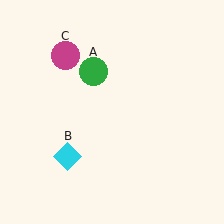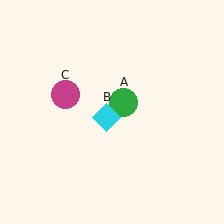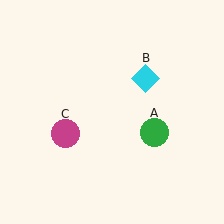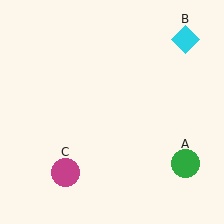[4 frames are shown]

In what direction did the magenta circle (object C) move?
The magenta circle (object C) moved down.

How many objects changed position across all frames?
3 objects changed position: green circle (object A), cyan diamond (object B), magenta circle (object C).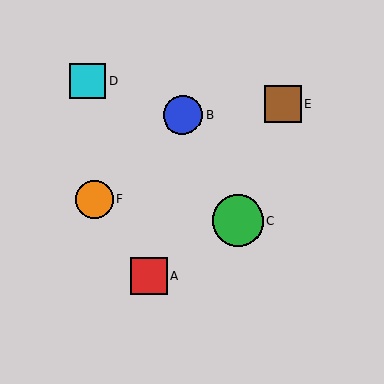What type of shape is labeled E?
Shape E is a brown square.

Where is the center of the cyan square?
The center of the cyan square is at (88, 81).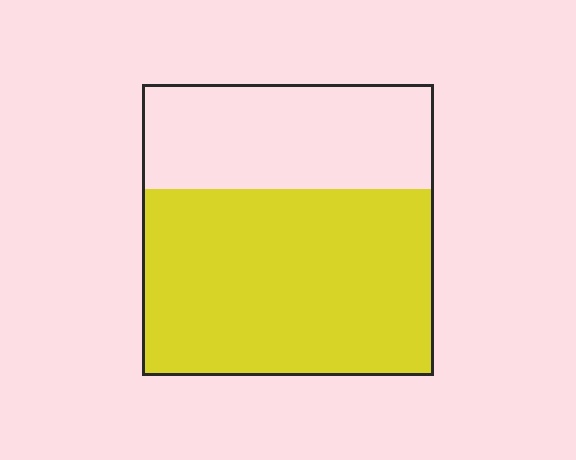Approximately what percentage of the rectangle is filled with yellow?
Approximately 65%.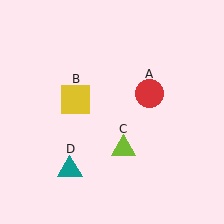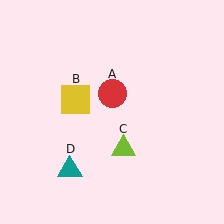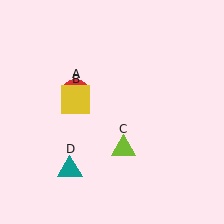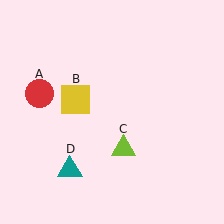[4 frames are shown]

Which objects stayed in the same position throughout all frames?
Yellow square (object B) and lime triangle (object C) and teal triangle (object D) remained stationary.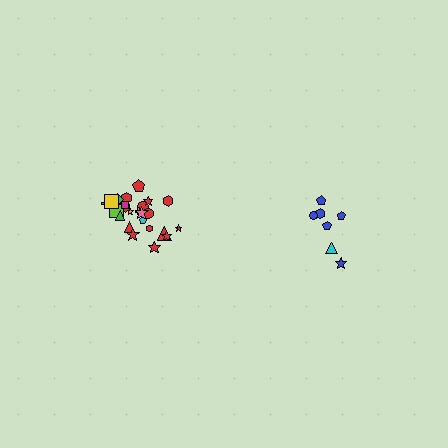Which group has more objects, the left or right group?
The left group.